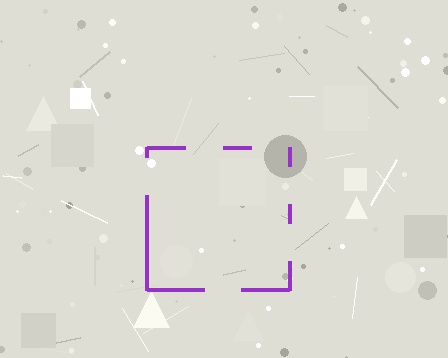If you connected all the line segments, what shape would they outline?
They would outline a square.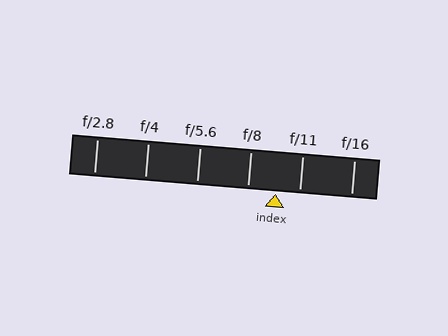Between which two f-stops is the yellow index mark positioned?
The index mark is between f/8 and f/11.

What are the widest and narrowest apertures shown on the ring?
The widest aperture shown is f/2.8 and the narrowest is f/16.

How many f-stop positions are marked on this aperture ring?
There are 6 f-stop positions marked.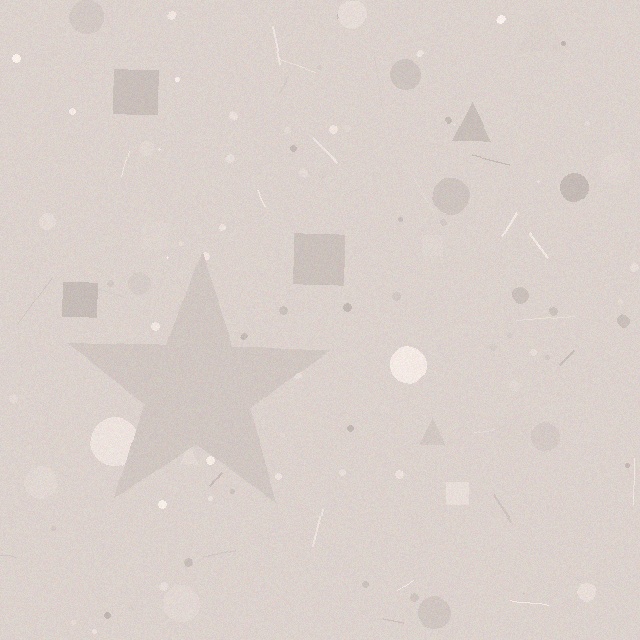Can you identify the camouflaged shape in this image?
The camouflaged shape is a star.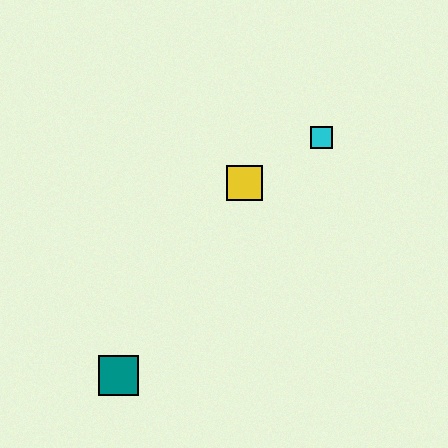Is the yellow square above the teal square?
Yes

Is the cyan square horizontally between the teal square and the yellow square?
No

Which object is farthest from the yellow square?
The teal square is farthest from the yellow square.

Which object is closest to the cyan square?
The yellow square is closest to the cyan square.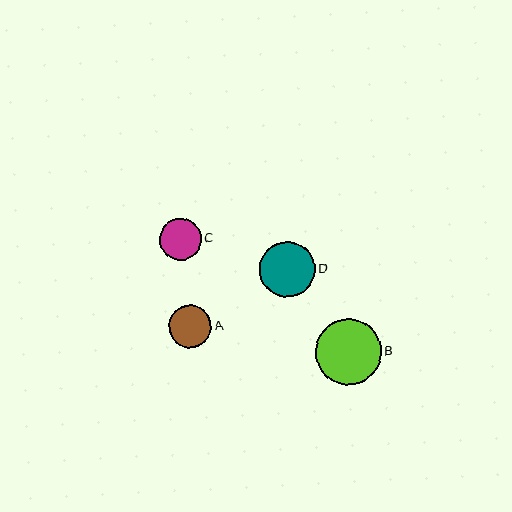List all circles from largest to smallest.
From largest to smallest: B, D, A, C.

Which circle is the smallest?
Circle C is the smallest with a size of approximately 42 pixels.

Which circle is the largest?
Circle B is the largest with a size of approximately 66 pixels.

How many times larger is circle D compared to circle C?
Circle D is approximately 1.3 times the size of circle C.